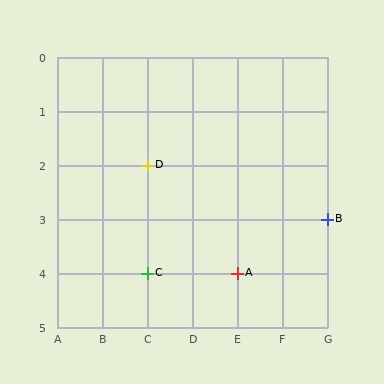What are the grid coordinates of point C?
Point C is at grid coordinates (C, 4).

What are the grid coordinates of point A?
Point A is at grid coordinates (E, 4).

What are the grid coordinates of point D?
Point D is at grid coordinates (C, 2).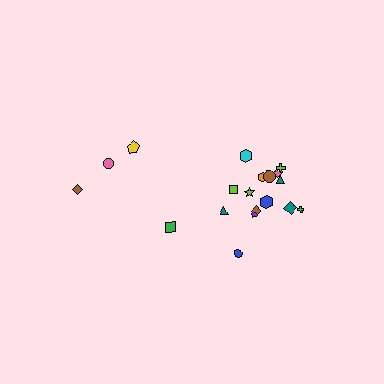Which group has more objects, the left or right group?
The right group.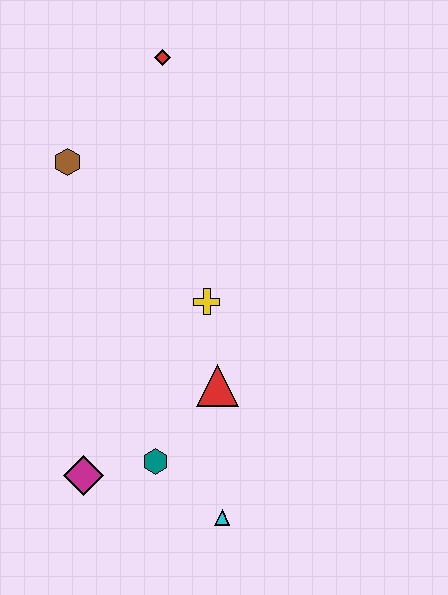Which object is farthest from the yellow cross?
The red diamond is farthest from the yellow cross.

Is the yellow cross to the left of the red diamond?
No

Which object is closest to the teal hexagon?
The magenta diamond is closest to the teal hexagon.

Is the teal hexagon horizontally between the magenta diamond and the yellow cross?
Yes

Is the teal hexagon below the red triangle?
Yes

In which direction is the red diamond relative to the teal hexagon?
The red diamond is above the teal hexagon.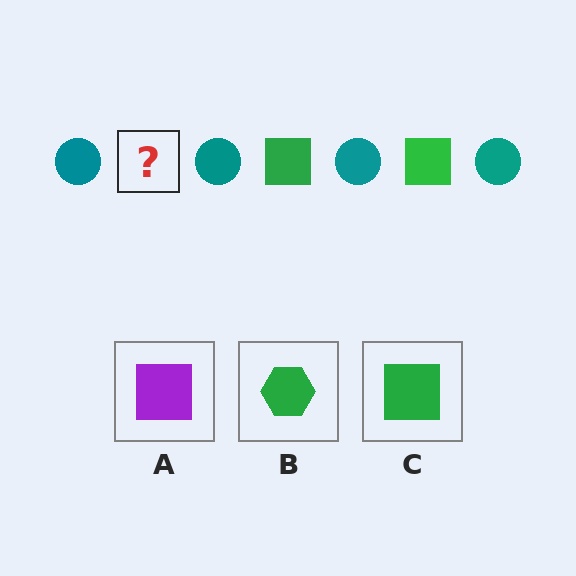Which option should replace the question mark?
Option C.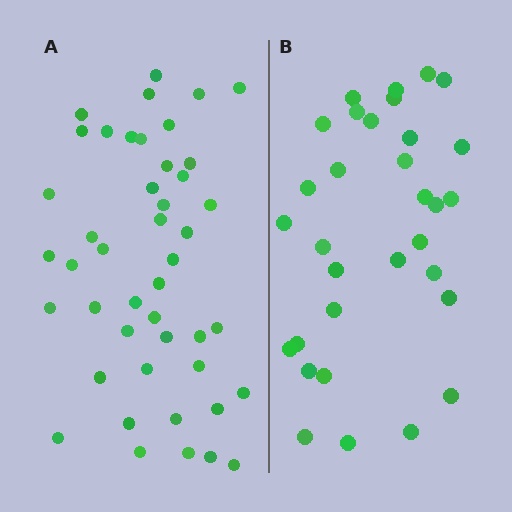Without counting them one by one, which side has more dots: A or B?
Region A (the left region) has more dots.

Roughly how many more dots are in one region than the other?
Region A has approximately 15 more dots than region B.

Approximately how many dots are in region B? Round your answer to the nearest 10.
About 30 dots. (The exact count is 32, which rounds to 30.)